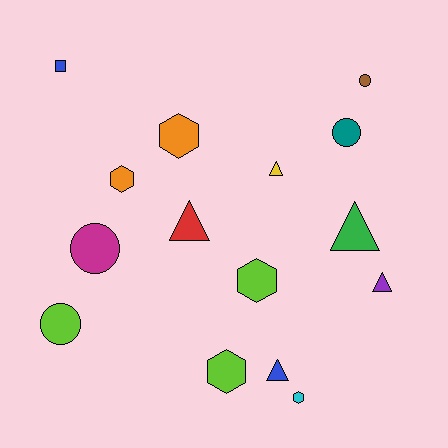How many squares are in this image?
There is 1 square.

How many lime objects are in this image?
There are 3 lime objects.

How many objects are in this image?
There are 15 objects.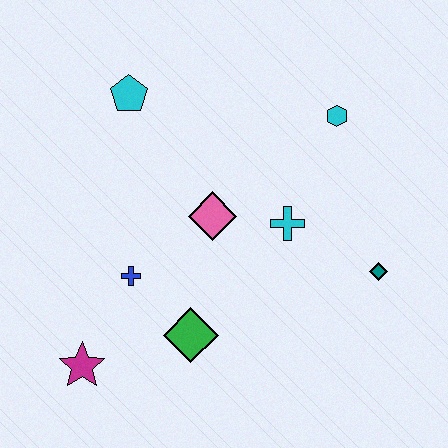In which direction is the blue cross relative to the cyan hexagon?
The blue cross is to the left of the cyan hexagon.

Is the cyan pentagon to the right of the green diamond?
No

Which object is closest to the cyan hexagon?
The cyan cross is closest to the cyan hexagon.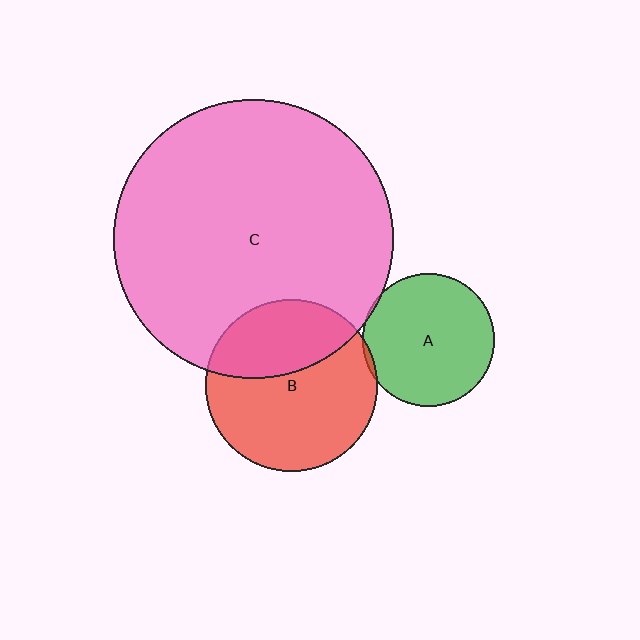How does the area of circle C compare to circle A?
Approximately 4.5 times.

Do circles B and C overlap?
Yes.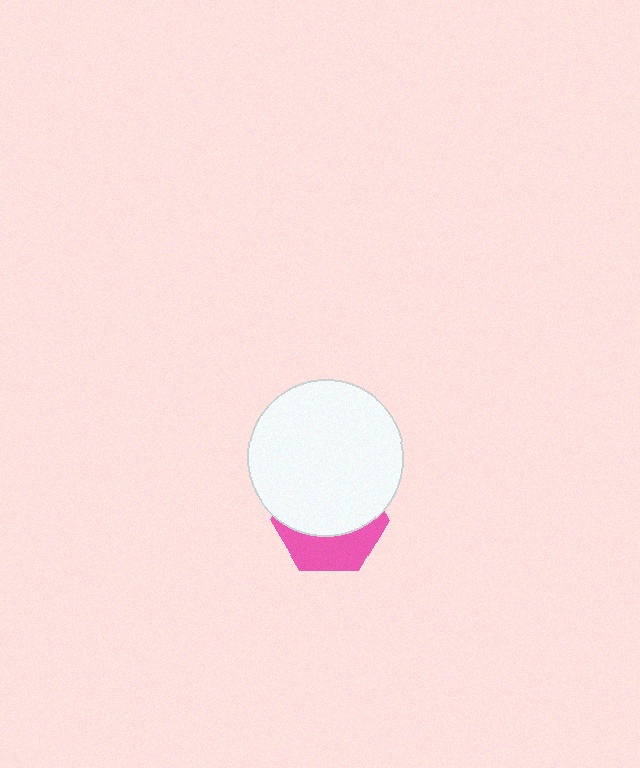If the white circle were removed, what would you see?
You would see the complete pink hexagon.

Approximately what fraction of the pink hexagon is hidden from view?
Roughly 62% of the pink hexagon is hidden behind the white circle.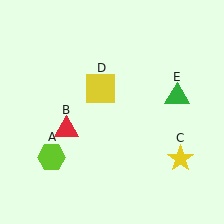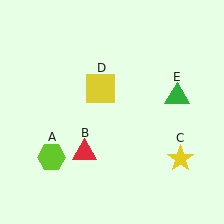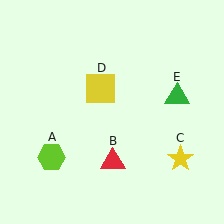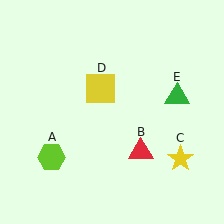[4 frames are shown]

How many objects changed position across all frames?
1 object changed position: red triangle (object B).